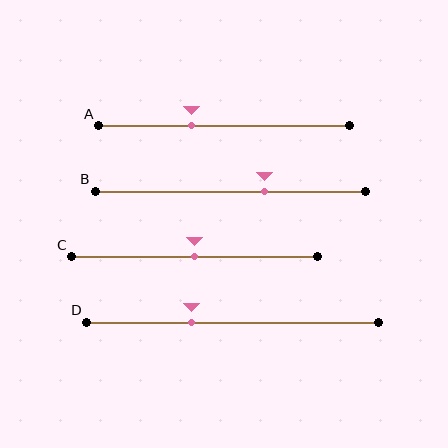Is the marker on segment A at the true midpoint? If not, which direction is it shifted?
No, the marker on segment A is shifted to the left by about 13% of the segment length.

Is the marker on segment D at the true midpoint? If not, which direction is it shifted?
No, the marker on segment D is shifted to the left by about 14% of the segment length.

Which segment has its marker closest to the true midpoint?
Segment C has its marker closest to the true midpoint.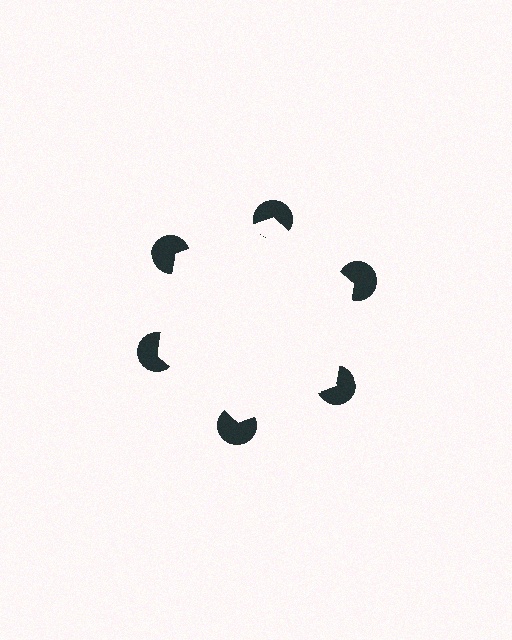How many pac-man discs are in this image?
There are 6 — one at each vertex of the illusory hexagon.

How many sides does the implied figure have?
6 sides.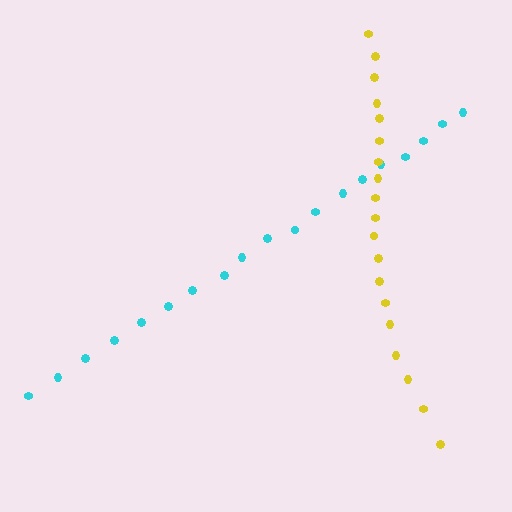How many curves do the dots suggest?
There are 2 distinct paths.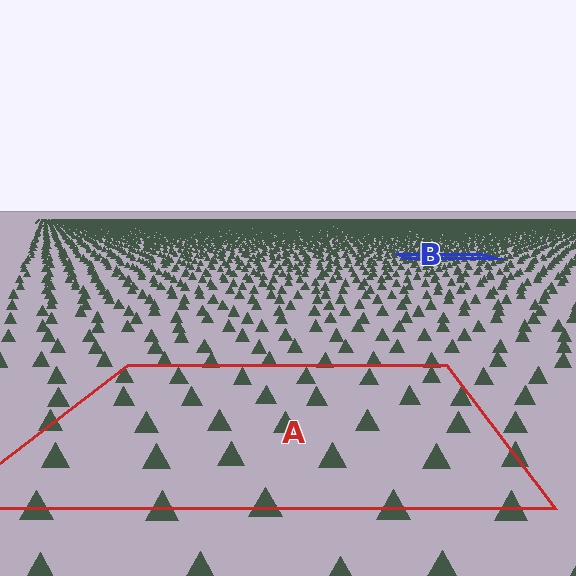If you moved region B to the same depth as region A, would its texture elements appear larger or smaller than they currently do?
They would appear larger. At a closer depth, the same texture elements are projected at a bigger on-screen size.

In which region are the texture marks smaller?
The texture marks are smaller in region B, because it is farther away.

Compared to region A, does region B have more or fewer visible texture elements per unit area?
Region B has more texture elements per unit area — they are packed more densely because it is farther away.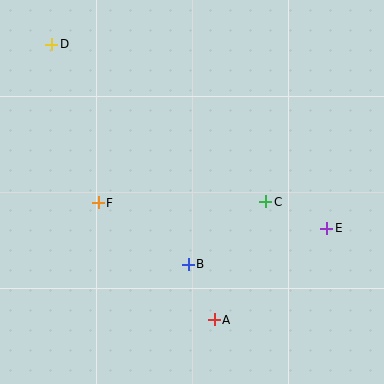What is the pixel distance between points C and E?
The distance between C and E is 66 pixels.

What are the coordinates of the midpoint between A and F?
The midpoint between A and F is at (156, 261).